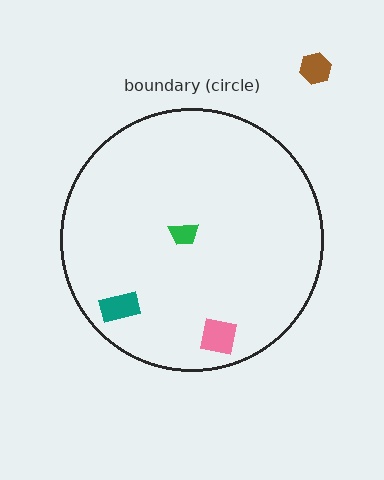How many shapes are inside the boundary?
3 inside, 1 outside.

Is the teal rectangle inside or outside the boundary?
Inside.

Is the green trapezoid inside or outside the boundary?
Inside.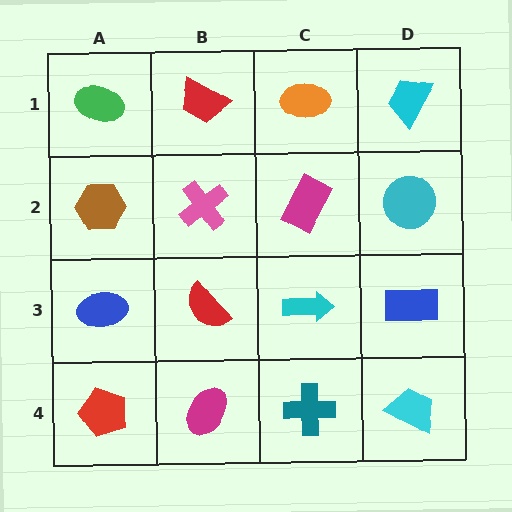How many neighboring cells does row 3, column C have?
4.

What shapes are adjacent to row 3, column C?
A magenta rectangle (row 2, column C), a teal cross (row 4, column C), a red semicircle (row 3, column B), a blue rectangle (row 3, column D).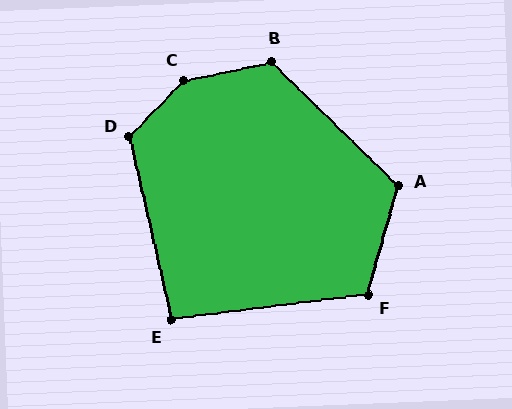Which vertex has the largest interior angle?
C, at approximately 146 degrees.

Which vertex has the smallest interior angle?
E, at approximately 95 degrees.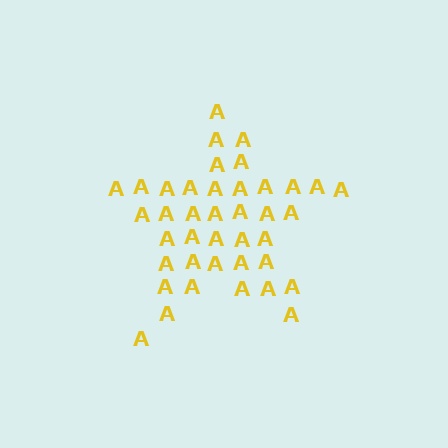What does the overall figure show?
The overall figure shows a star.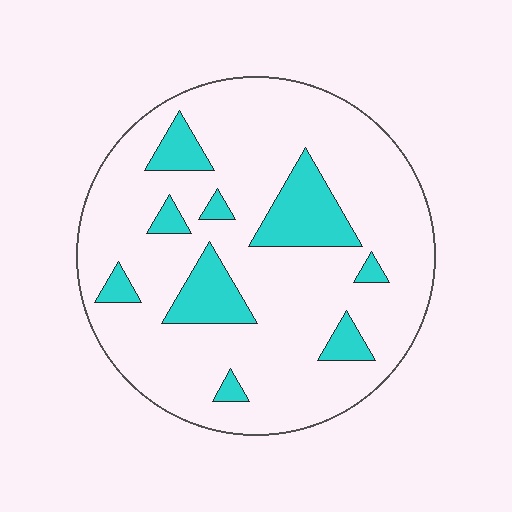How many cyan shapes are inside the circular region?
9.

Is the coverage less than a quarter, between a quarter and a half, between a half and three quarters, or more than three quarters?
Less than a quarter.